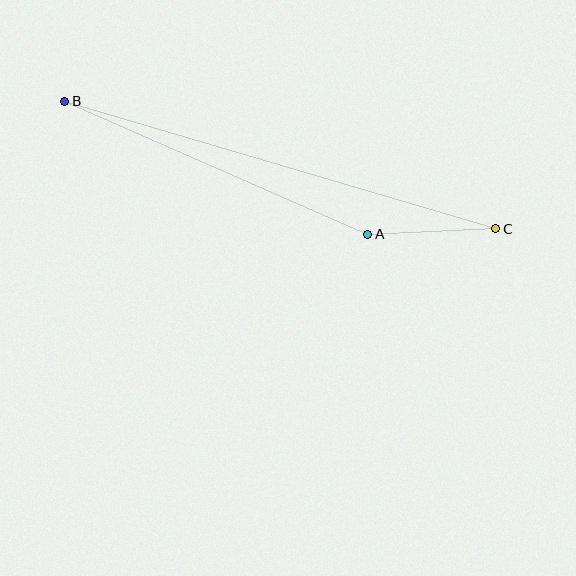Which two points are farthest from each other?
Points B and C are farthest from each other.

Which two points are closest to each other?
Points A and C are closest to each other.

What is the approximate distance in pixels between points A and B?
The distance between A and B is approximately 331 pixels.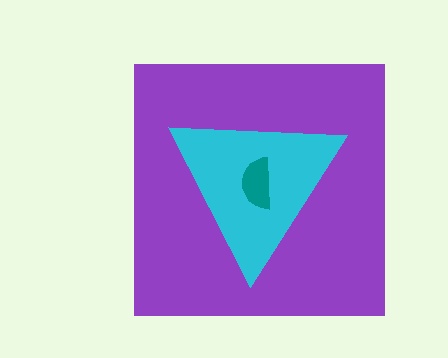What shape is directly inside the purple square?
The cyan triangle.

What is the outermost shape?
The purple square.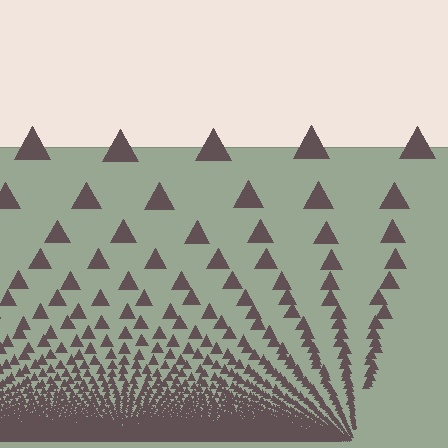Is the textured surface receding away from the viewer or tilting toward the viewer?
The surface appears to tilt toward the viewer. Texture elements get larger and sparser toward the top.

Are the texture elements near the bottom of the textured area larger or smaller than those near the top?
Smaller. The gradient is inverted — elements near the bottom are smaller and denser.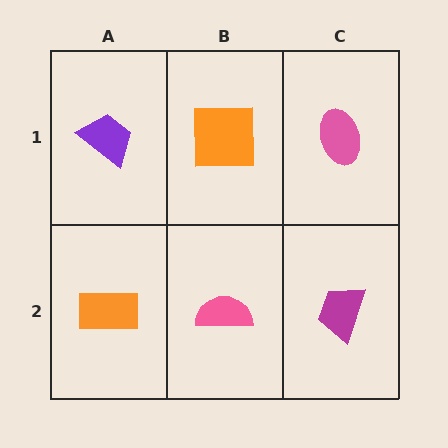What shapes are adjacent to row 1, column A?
An orange rectangle (row 2, column A), an orange square (row 1, column B).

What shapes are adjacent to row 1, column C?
A magenta trapezoid (row 2, column C), an orange square (row 1, column B).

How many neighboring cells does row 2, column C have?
2.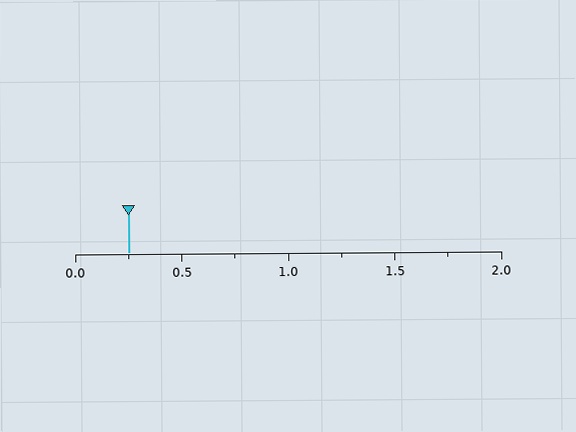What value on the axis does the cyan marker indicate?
The marker indicates approximately 0.25.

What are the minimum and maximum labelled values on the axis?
The axis runs from 0.0 to 2.0.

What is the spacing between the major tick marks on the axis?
The major ticks are spaced 0.5 apart.